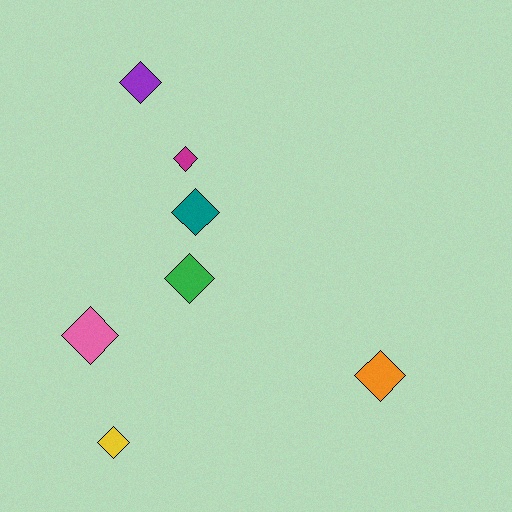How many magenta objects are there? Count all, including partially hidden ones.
There is 1 magenta object.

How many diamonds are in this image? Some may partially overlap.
There are 7 diamonds.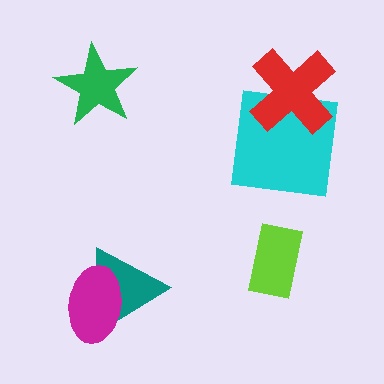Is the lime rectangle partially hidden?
No, no other shape covers it.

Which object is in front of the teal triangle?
The magenta ellipse is in front of the teal triangle.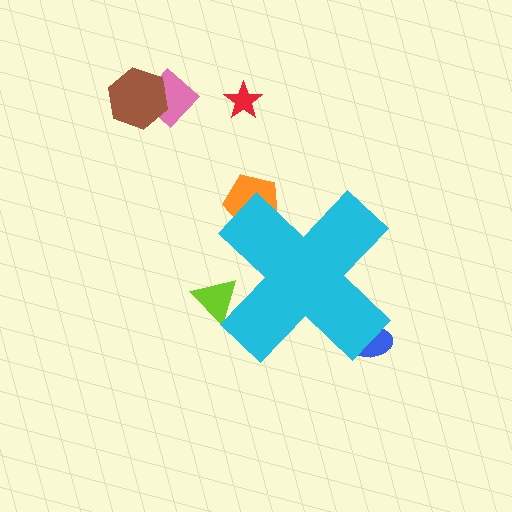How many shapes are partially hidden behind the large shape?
3 shapes are partially hidden.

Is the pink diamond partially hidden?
No, the pink diamond is fully visible.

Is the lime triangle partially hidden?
Yes, the lime triangle is partially hidden behind the cyan cross.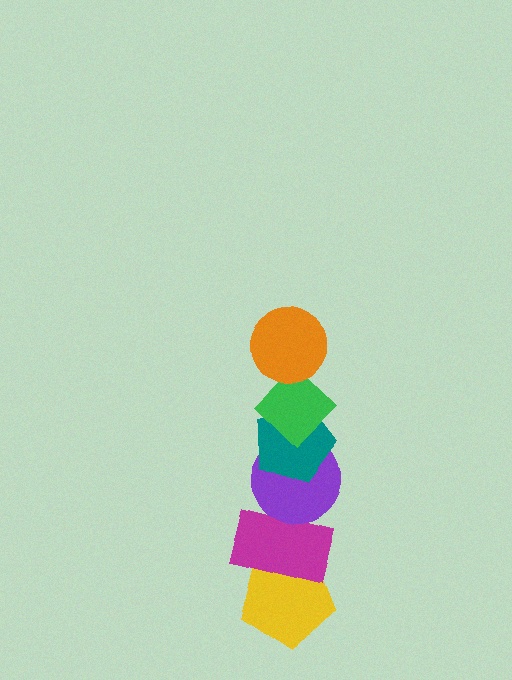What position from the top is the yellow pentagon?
The yellow pentagon is 6th from the top.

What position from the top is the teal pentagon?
The teal pentagon is 3rd from the top.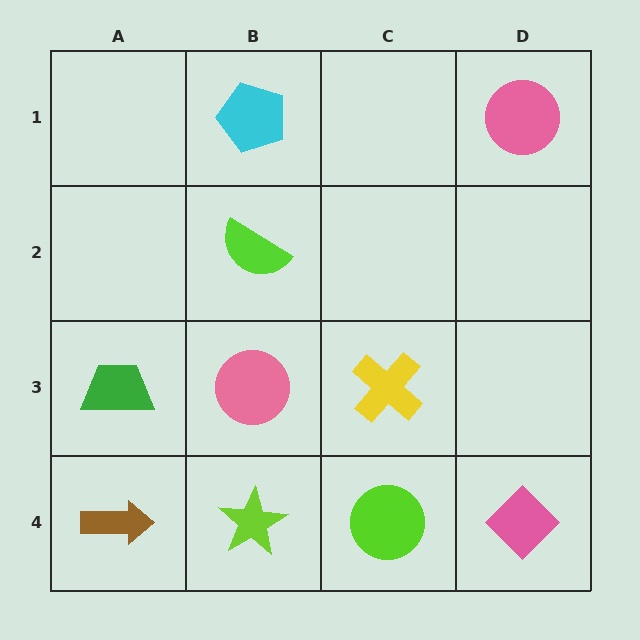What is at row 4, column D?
A pink diamond.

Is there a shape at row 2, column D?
No, that cell is empty.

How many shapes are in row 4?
4 shapes.